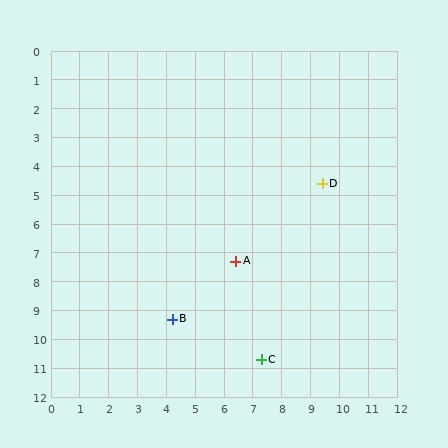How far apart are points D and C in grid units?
Points D and C are about 6.5 grid units apart.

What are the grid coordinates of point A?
Point A is at approximately (6.4, 7.3).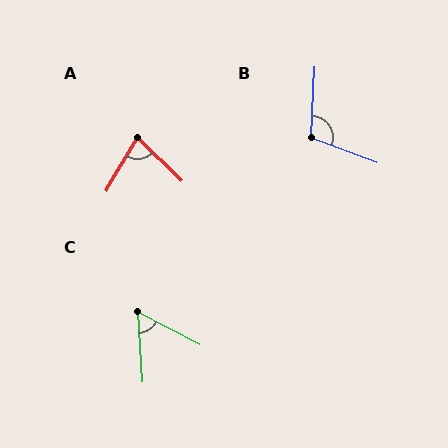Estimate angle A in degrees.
Approximately 76 degrees.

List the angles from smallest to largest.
C (59°), A (76°), B (108°).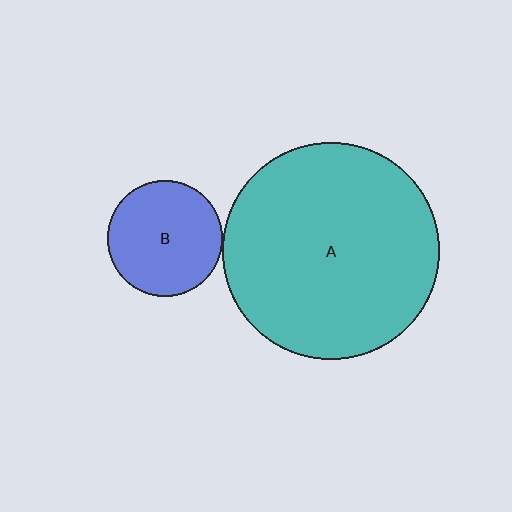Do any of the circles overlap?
No, none of the circles overlap.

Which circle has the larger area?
Circle A (teal).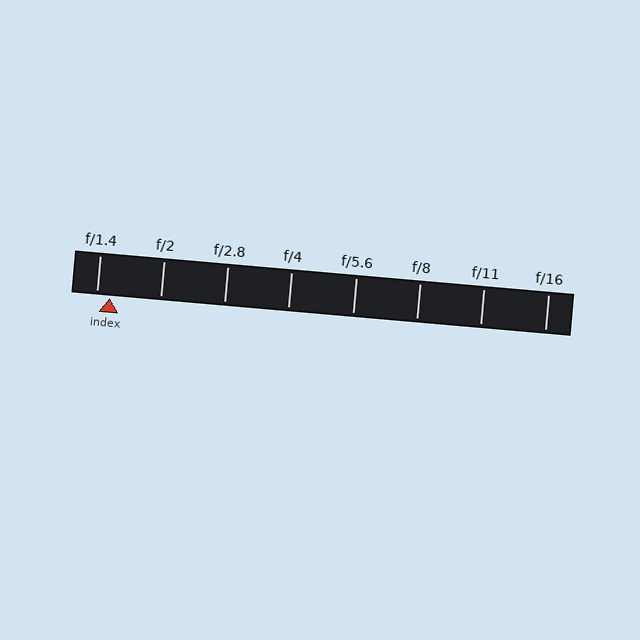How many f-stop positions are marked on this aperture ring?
There are 8 f-stop positions marked.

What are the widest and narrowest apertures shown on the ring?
The widest aperture shown is f/1.4 and the narrowest is f/16.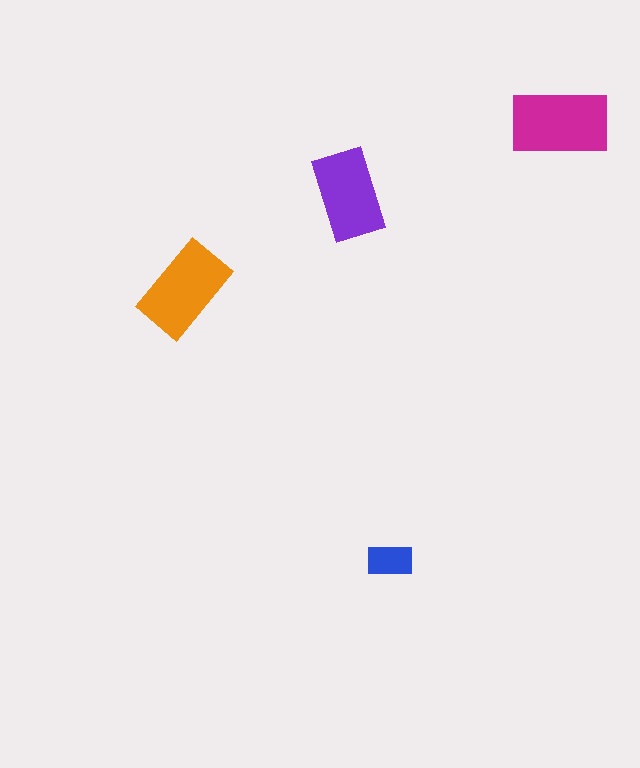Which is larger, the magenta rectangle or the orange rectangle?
The magenta one.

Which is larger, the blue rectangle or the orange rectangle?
The orange one.